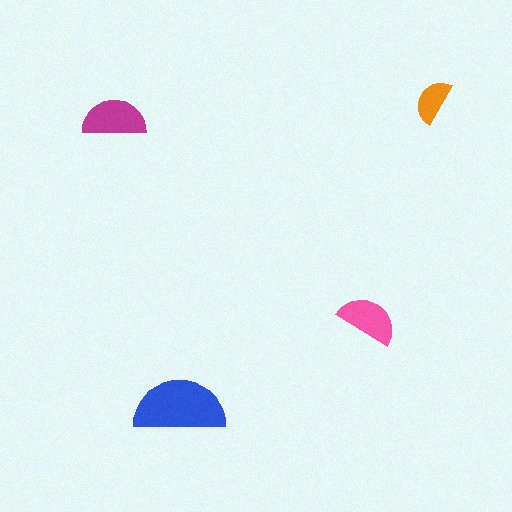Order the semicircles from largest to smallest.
the blue one, the magenta one, the pink one, the orange one.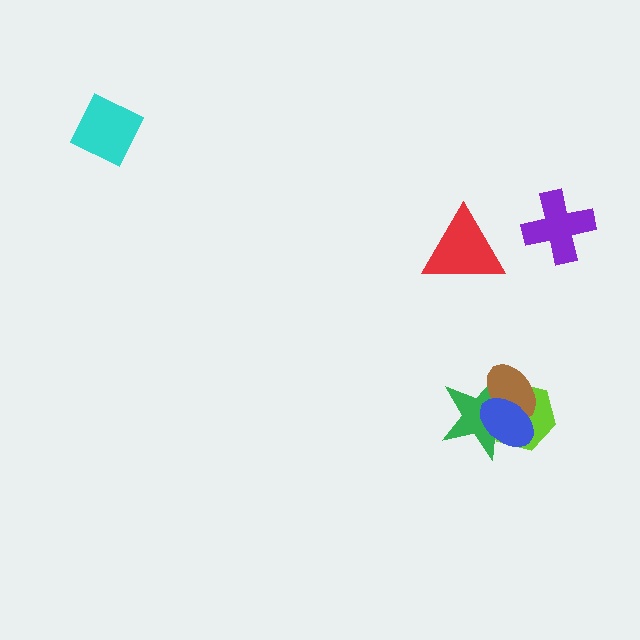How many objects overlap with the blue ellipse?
3 objects overlap with the blue ellipse.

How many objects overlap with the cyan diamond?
0 objects overlap with the cyan diamond.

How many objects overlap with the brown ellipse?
3 objects overlap with the brown ellipse.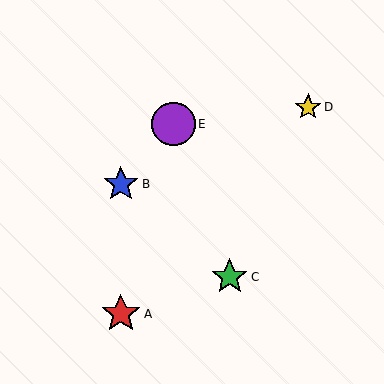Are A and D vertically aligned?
No, A is at x≈121 and D is at x≈308.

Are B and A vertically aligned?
Yes, both are at x≈121.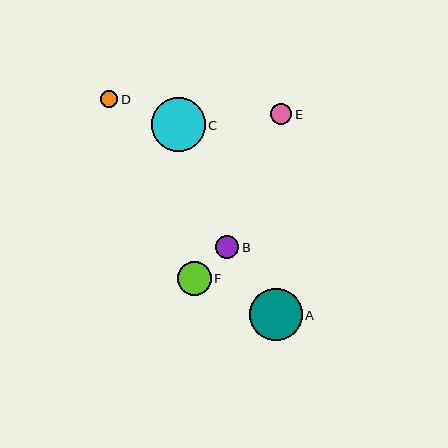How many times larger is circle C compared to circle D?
Circle C is approximately 3.1 times the size of circle D.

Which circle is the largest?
Circle C is the largest with a size of approximately 54 pixels.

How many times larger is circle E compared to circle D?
Circle E is approximately 1.2 times the size of circle D.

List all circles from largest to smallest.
From largest to smallest: C, A, F, B, E, D.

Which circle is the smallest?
Circle D is the smallest with a size of approximately 17 pixels.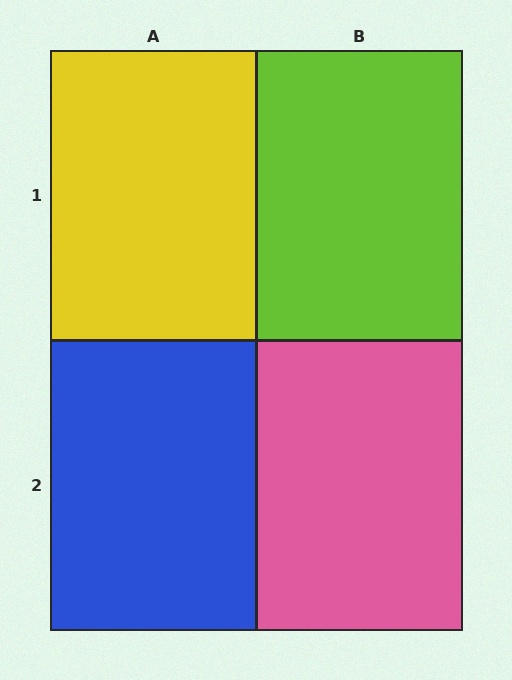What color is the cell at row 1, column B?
Lime.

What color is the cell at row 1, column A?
Yellow.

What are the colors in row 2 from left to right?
Blue, pink.